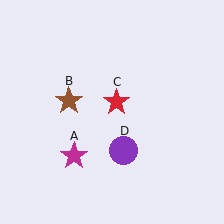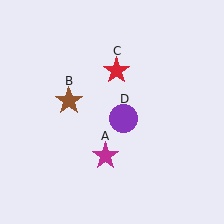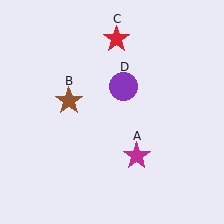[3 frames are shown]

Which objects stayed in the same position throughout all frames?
Brown star (object B) remained stationary.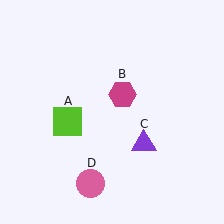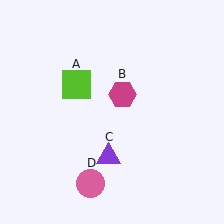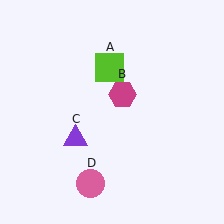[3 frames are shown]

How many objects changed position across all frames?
2 objects changed position: lime square (object A), purple triangle (object C).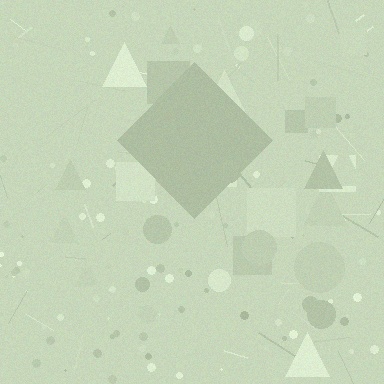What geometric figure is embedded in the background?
A diamond is embedded in the background.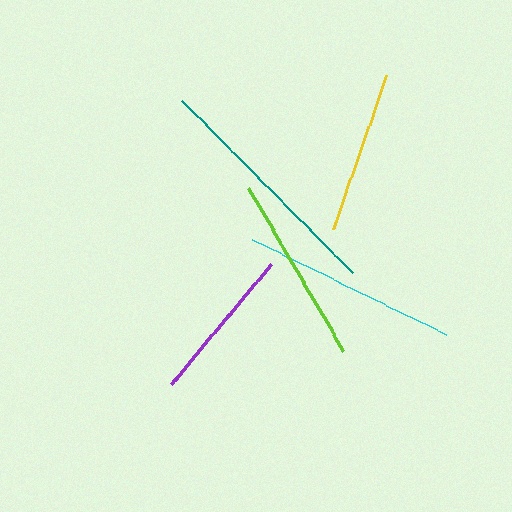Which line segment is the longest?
The teal line is the longest at approximately 243 pixels.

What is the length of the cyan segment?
The cyan segment is approximately 215 pixels long.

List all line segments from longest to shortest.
From longest to shortest: teal, cyan, lime, yellow, purple.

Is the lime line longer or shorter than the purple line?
The lime line is longer than the purple line.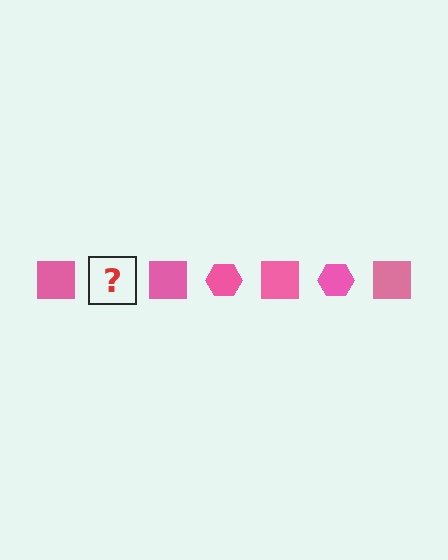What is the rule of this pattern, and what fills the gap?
The rule is that the pattern cycles through square, hexagon shapes in pink. The gap should be filled with a pink hexagon.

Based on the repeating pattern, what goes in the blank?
The blank should be a pink hexagon.